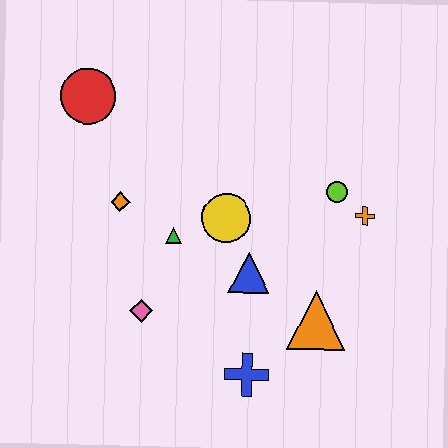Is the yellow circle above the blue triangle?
Yes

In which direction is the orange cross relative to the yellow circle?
The orange cross is to the right of the yellow circle.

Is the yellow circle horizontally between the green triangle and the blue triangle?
Yes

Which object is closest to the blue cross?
The orange triangle is closest to the blue cross.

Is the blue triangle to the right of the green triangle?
Yes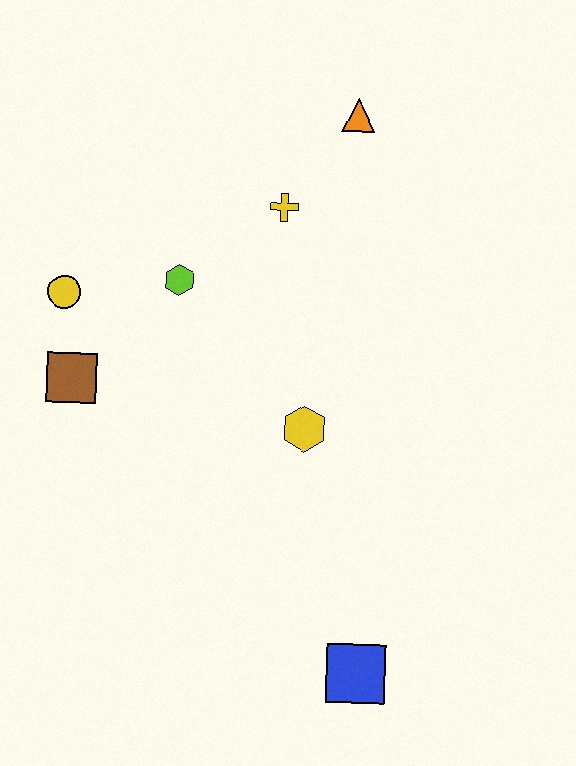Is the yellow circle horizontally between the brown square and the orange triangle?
No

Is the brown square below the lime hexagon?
Yes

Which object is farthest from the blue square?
The orange triangle is farthest from the blue square.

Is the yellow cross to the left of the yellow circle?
No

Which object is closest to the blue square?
The yellow hexagon is closest to the blue square.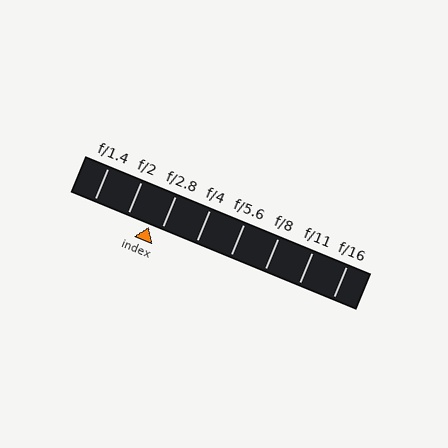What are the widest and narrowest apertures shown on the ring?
The widest aperture shown is f/1.4 and the narrowest is f/16.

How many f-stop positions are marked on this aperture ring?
There are 8 f-stop positions marked.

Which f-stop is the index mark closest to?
The index mark is closest to f/2.8.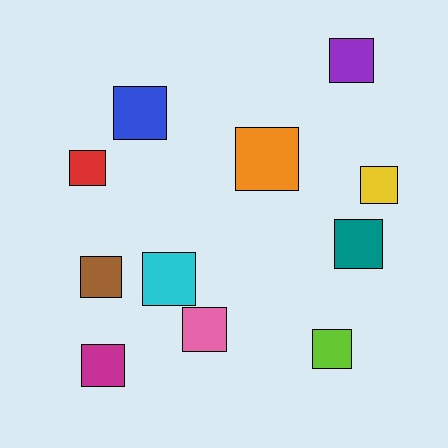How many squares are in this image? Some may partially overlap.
There are 11 squares.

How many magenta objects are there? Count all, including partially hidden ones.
There is 1 magenta object.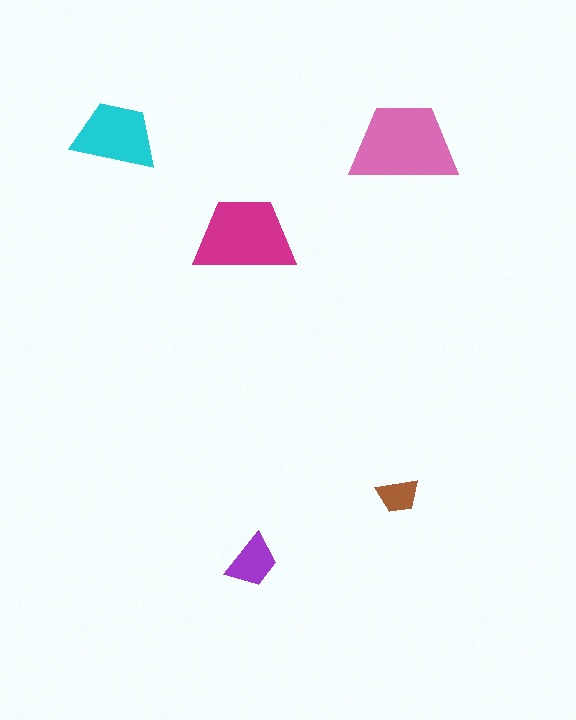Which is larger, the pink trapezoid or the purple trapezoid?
The pink one.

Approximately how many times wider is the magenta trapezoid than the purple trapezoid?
About 2 times wider.